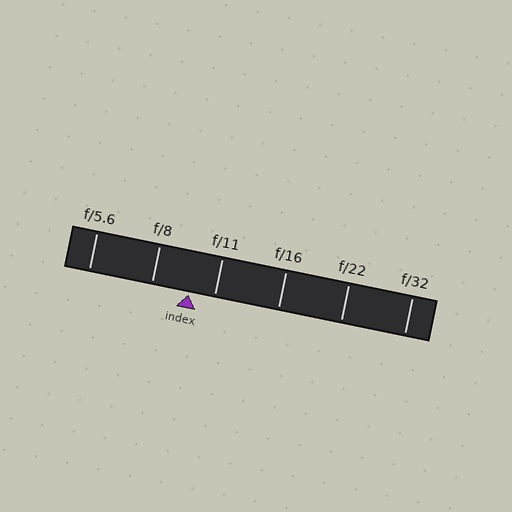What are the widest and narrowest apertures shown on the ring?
The widest aperture shown is f/5.6 and the narrowest is f/32.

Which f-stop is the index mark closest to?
The index mark is closest to f/11.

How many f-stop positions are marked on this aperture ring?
There are 6 f-stop positions marked.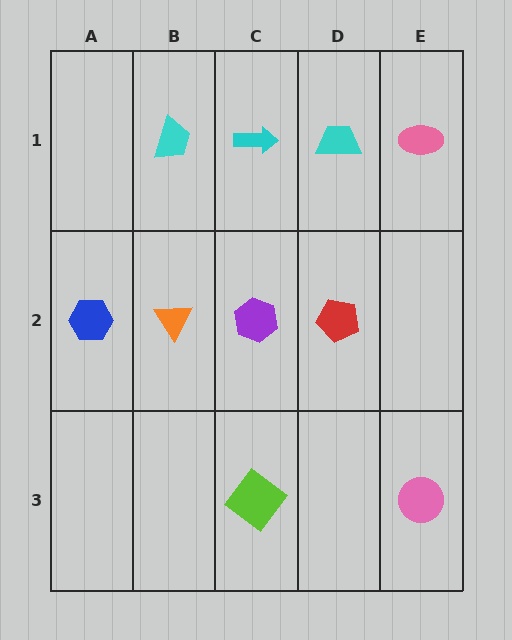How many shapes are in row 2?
4 shapes.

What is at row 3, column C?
A lime diamond.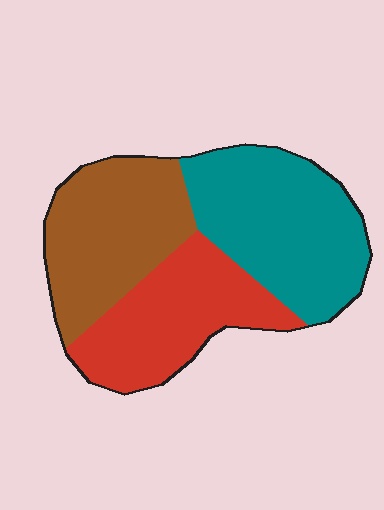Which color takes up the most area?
Teal, at roughly 40%.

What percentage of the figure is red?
Red takes up about one third (1/3) of the figure.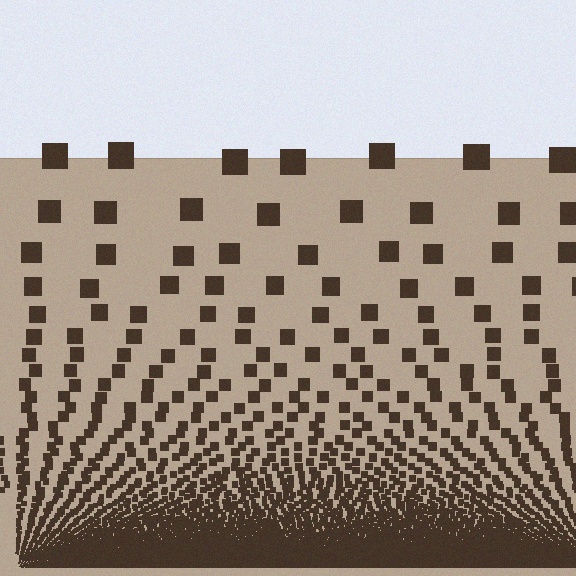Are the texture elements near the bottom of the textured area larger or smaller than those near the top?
Smaller. The gradient is inverted — elements near the bottom are smaller and denser.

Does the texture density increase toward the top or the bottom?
Density increases toward the bottom.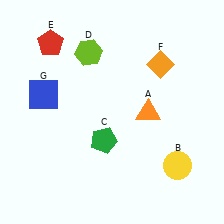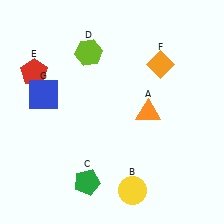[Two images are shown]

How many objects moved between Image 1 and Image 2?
3 objects moved between the two images.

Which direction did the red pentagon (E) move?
The red pentagon (E) moved down.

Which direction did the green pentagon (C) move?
The green pentagon (C) moved down.